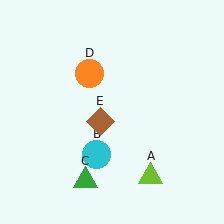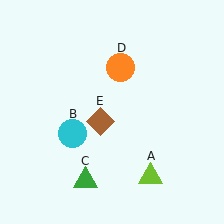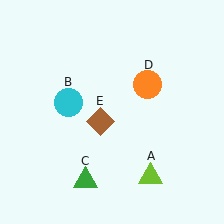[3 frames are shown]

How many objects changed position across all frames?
2 objects changed position: cyan circle (object B), orange circle (object D).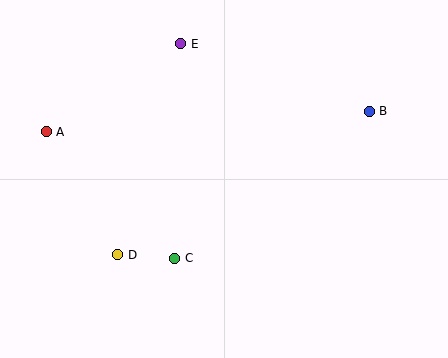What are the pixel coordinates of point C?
Point C is at (175, 258).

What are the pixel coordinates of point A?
Point A is at (46, 132).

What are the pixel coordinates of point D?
Point D is at (118, 255).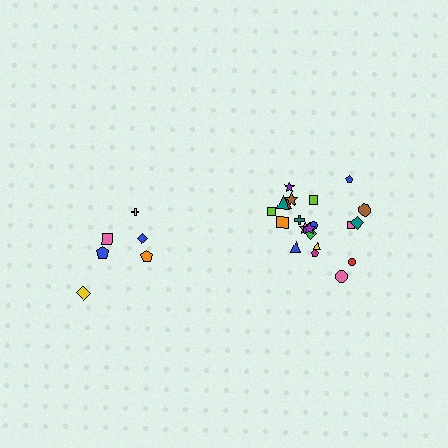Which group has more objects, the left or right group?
The right group.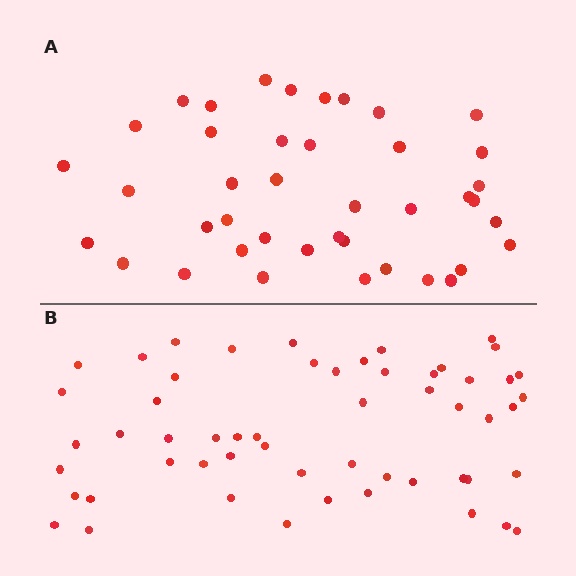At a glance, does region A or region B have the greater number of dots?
Region B (the bottom region) has more dots.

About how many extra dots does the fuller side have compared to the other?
Region B has approximately 15 more dots than region A.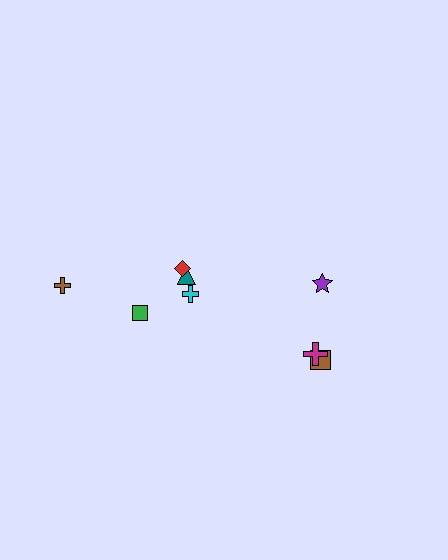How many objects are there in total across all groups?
There are 8 objects.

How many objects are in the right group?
There are 3 objects.